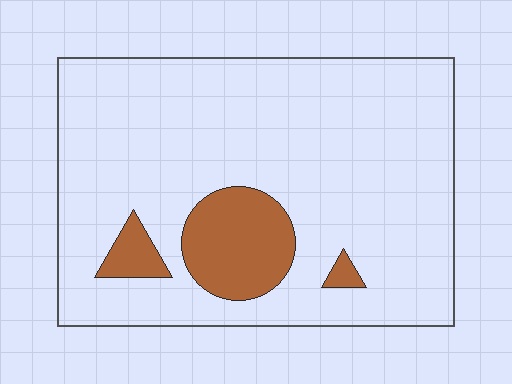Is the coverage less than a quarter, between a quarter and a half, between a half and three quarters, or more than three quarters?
Less than a quarter.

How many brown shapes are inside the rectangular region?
3.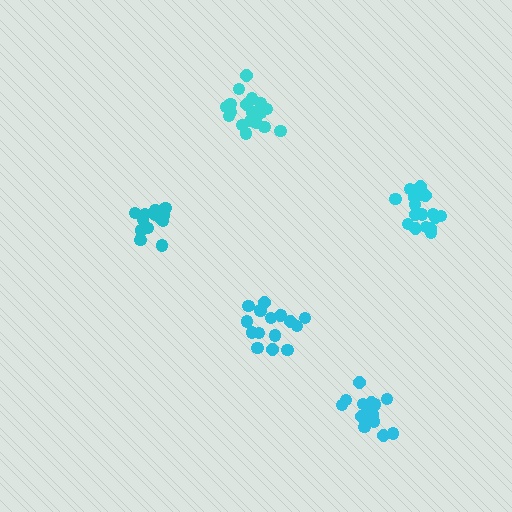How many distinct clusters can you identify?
There are 5 distinct clusters.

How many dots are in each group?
Group 1: 17 dots, Group 2: 19 dots, Group 3: 19 dots, Group 4: 15 dots, Group 5: 15 dots (85 total).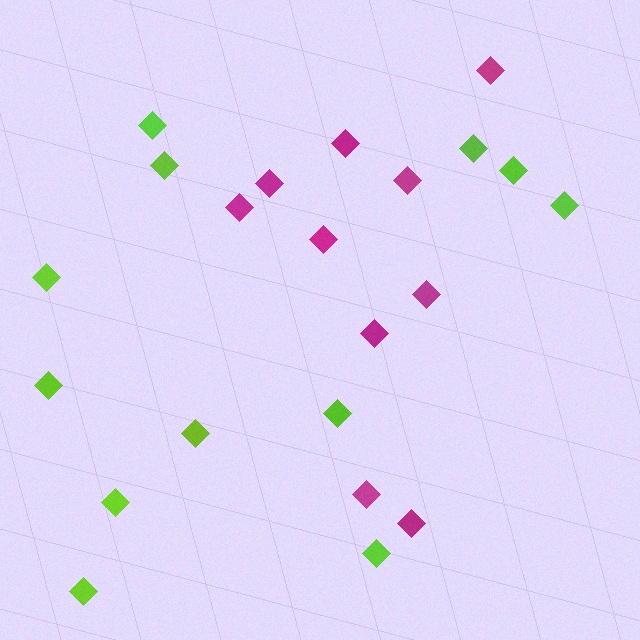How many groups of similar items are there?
There are 2 groups: one group of magenta diamonds (10) and one group of lime diamonds (12).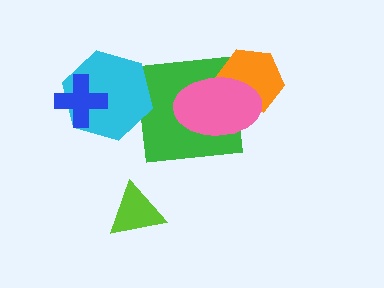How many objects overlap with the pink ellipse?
2 objects overlap with the pink ellipse.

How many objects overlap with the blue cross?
1 object overlaps with the blue cross.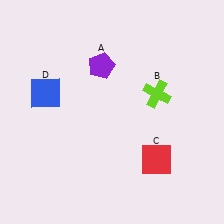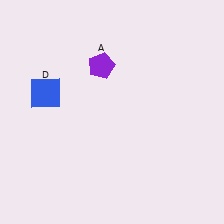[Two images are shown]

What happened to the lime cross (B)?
The lime cross (B) was removed in Image 2. It was in the top-right area of Image 1.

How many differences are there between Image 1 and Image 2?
There are 2 differences between the two images.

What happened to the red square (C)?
The red square (C) was removed in Image 2. It was in the bottom-right area of Image 1.